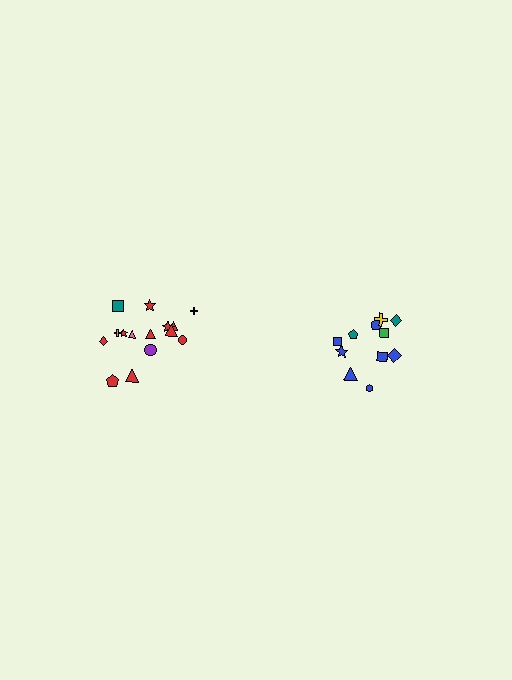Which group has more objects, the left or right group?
The left group.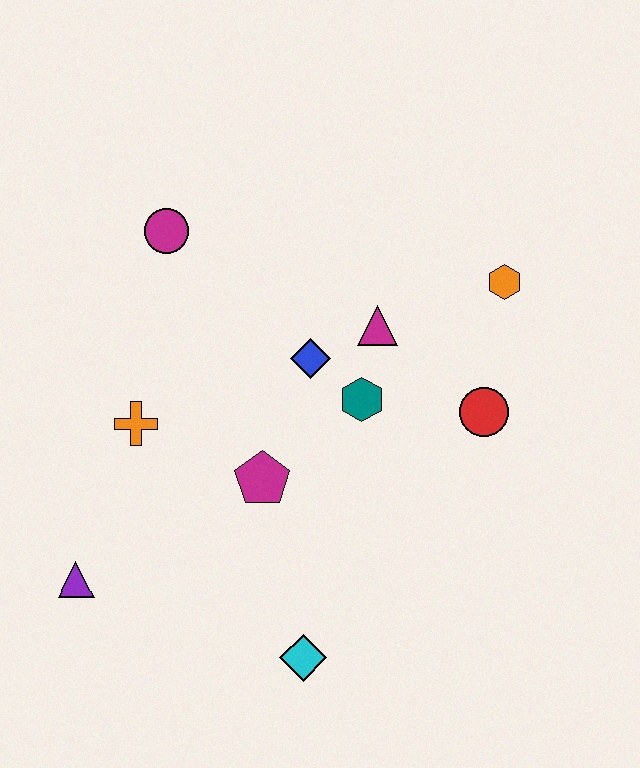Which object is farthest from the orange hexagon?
The purple triangle is farthest from the orange hexagon.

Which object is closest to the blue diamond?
The teal hexagon is closest to the blue diamond.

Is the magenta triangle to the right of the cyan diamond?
Yes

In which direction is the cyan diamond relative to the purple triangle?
The cyan diamond is to the right of the purple triangle.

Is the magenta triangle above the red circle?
Yes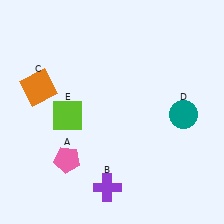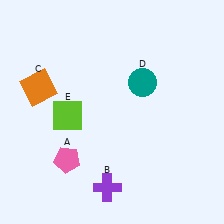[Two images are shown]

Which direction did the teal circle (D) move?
The teal circle (D) moved left.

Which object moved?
The teal circle (D) moved left.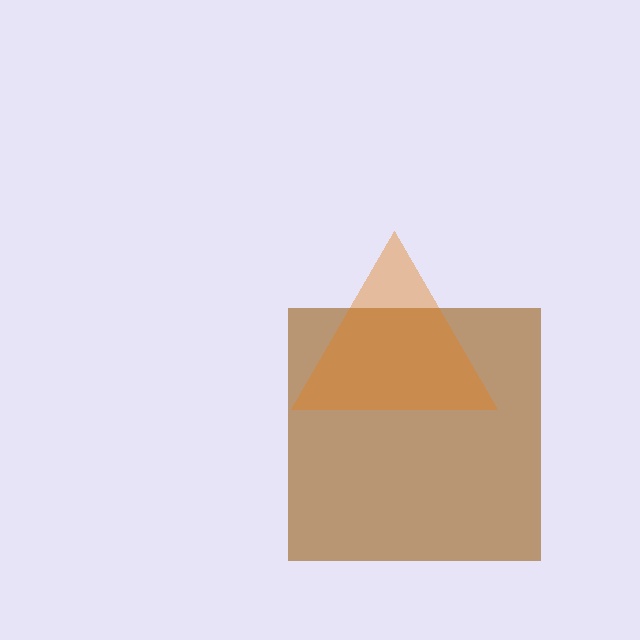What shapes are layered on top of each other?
The layered shapes are: a brown square, an orange triangle.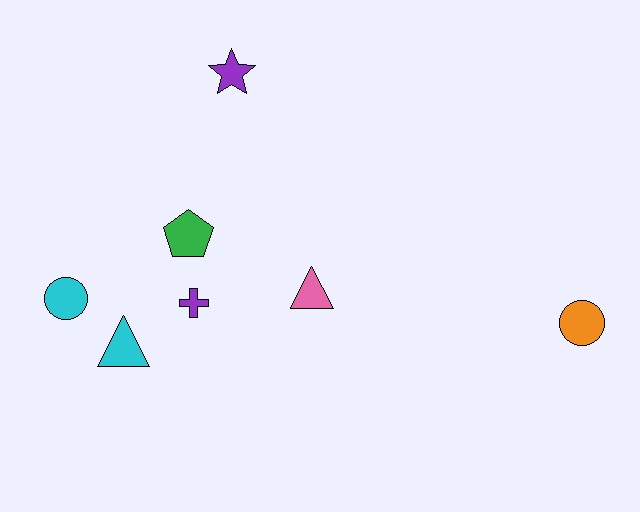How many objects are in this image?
There are 7 objects.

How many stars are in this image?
There is 1 star.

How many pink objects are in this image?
There is 1 pink object.